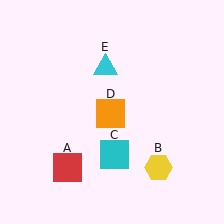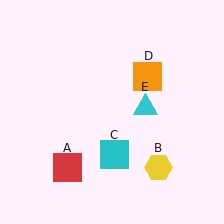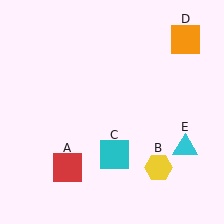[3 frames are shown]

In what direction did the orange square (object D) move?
The orange square (object D) moved up and to the right.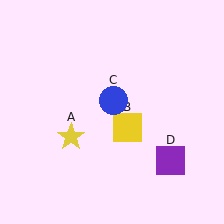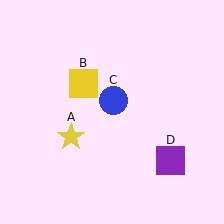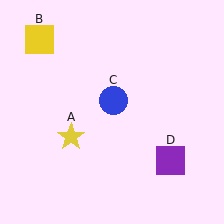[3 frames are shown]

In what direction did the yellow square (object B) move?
The yellow square (object B) moved up and to the left.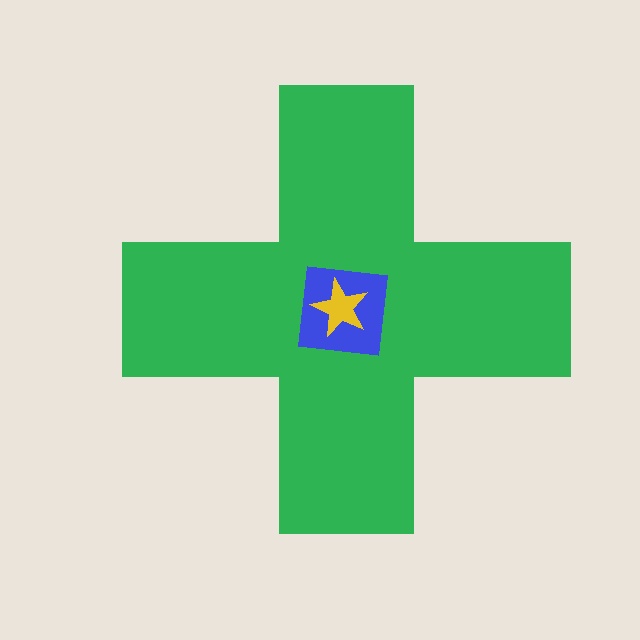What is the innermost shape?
The yellow star.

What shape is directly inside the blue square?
The yellow star.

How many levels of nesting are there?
3.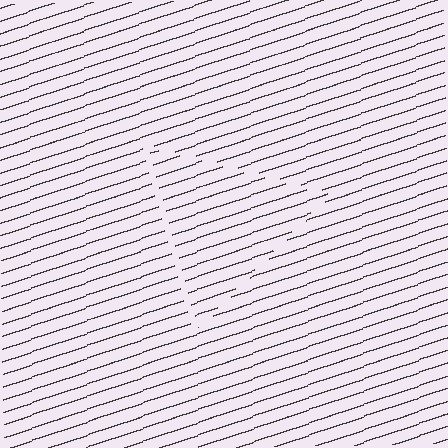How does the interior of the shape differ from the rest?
The interior of the shape contains the same grating, shifted by half a period — the contour is defined by the phase discontinuity where line-ends from the inner and outer gratings abut.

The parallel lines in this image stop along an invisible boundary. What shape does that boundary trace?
An illusory triangle. The interior of the shape contains the same grating, shifted by half a period — the contour is defined by the phase discontinuity where line-ends from the inner and outer gratings abut.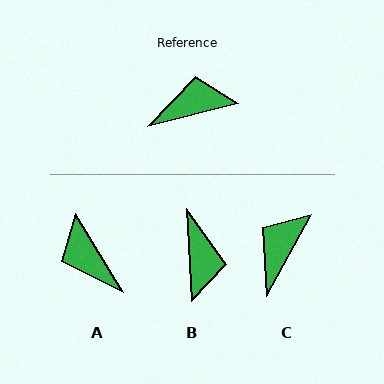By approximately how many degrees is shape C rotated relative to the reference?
Approximately 47 degrees counter-clockwise.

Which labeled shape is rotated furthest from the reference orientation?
A, about 107 degrees away.